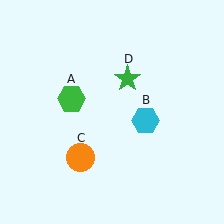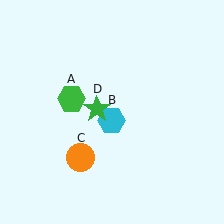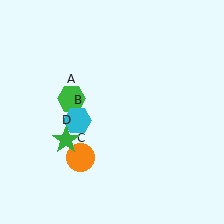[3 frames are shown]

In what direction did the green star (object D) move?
The green star (object D) moved down and to the left.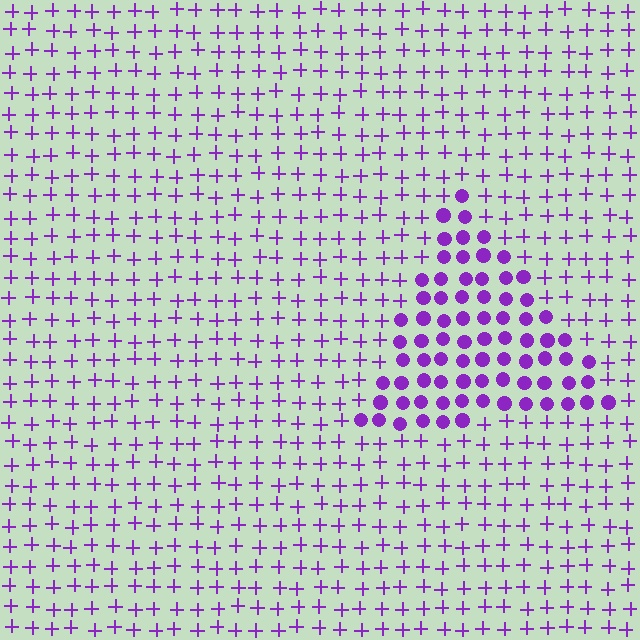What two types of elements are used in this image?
The image uses circles inside the triangle region and plus signs outside it.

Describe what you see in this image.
The image is filled with small purple elements arranged in a uniform grid. A triangle-shaped region contains circles, while the surrounding area contains plus signs. The boundary is defined purely by the change in element shape.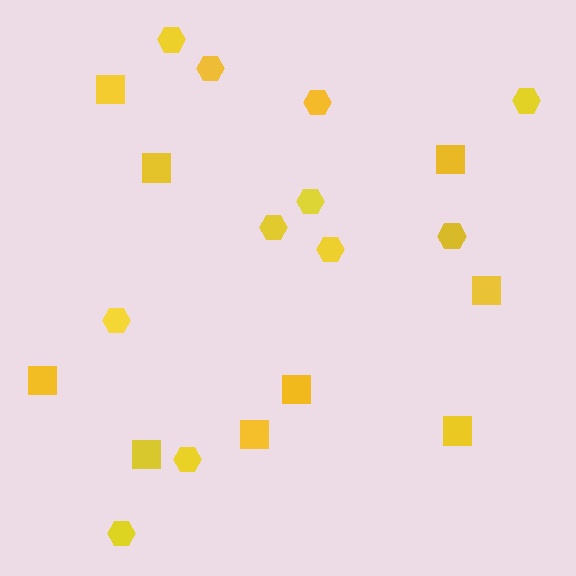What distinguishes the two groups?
There are 2 groups: one group of hexagons (11) and one group of squares (9).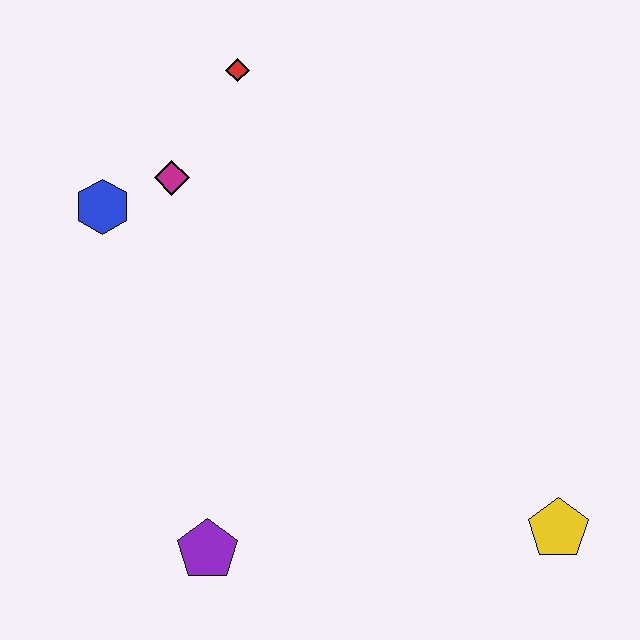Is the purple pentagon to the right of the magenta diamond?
Yes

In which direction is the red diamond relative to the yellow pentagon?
The red diamond is above the yellow pentagon.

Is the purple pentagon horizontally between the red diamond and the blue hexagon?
Yes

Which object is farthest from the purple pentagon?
The red diamond is farthest from the purple pentagon.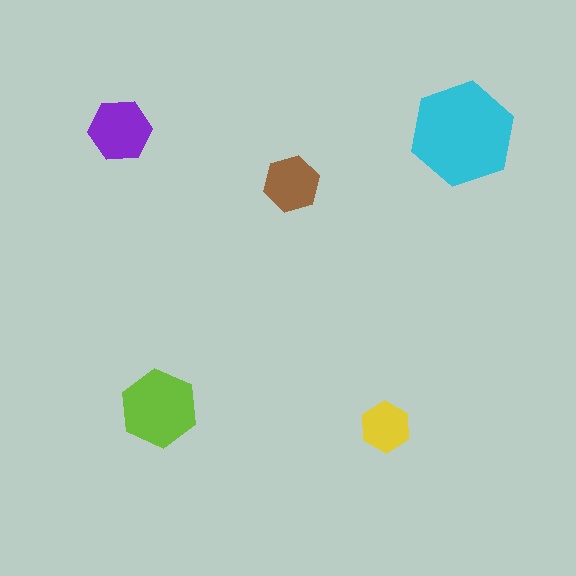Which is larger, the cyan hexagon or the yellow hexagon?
The cyan one.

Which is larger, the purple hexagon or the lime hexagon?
The lime one.